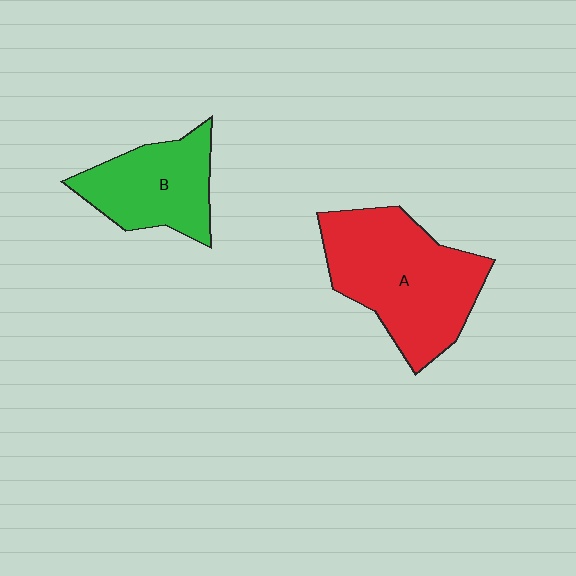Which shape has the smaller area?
Shape B (green).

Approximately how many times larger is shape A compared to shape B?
Approximately 1.6 times.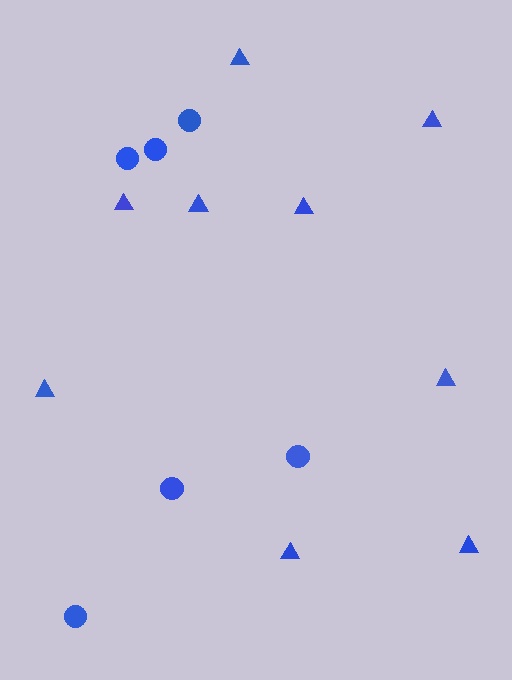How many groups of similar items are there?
There are 2 groups: one group of triangles (9) and one group of circles (6).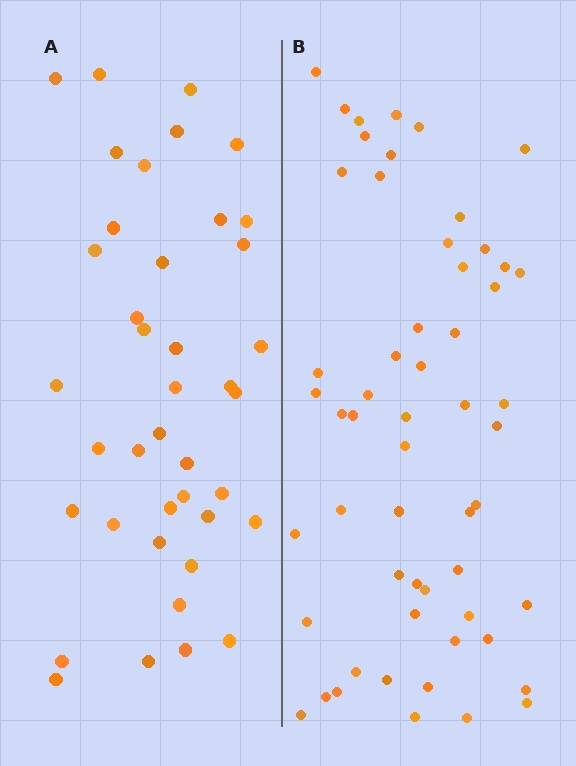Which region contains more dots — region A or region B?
Region B (the right region) has more dots.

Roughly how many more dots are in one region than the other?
Region B has approximately 15 more dots than region A.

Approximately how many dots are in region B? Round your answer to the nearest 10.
About 60 dots. (The exact count is 56, which rounds to 60.)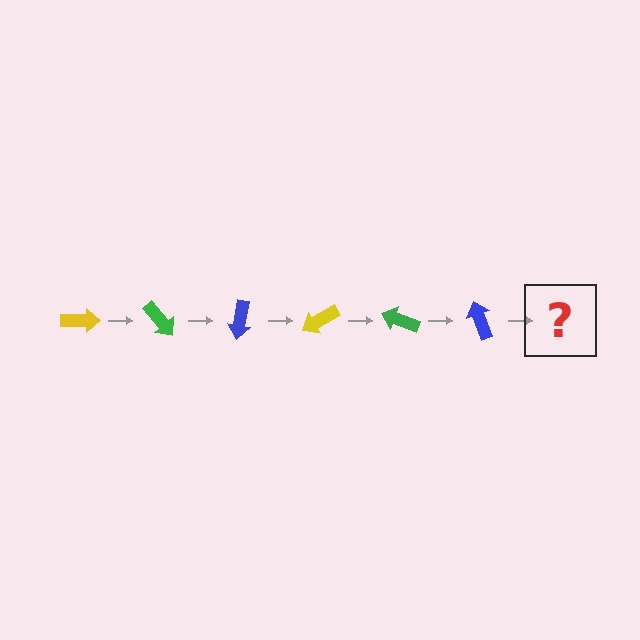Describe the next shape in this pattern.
It should be a yellow arrow, rotated 300 degrees from the start.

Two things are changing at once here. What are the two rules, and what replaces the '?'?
The two rules are that it rotates 50 degrees each step and the color cycles through yellow, green, and blue. The '?' should be a yellow arrow, rotated 300 degrees from the start.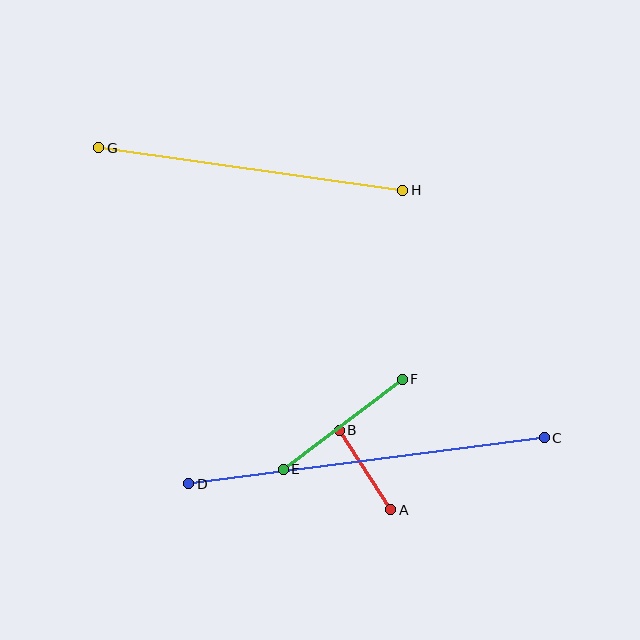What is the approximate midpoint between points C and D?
The midpoint is at approximately (367, 461) pixels.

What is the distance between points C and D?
The distance is approximately 359 pixels.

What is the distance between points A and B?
The distance is approximately 94 pixels.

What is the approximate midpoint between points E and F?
The midpoint is at approximately (343, 424) pixels.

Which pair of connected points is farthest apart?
Points C and D are farthest apart.